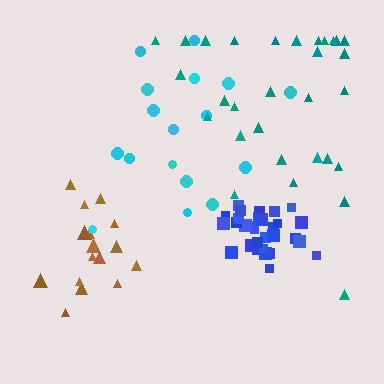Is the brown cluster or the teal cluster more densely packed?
Brown.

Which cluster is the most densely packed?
Blue.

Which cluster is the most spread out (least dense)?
Teal.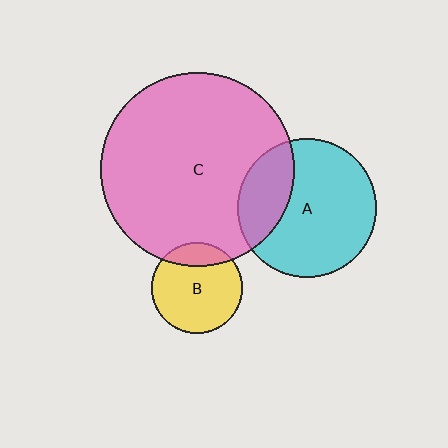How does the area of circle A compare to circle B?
Approximately 2.3 times.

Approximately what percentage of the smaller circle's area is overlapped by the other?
Approximately 25%.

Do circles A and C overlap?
Yes.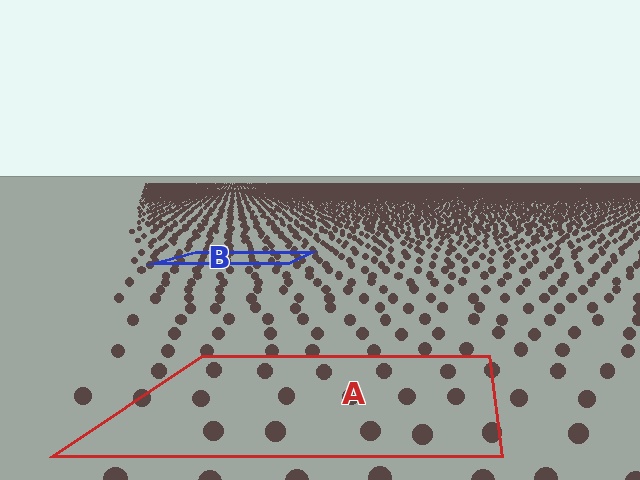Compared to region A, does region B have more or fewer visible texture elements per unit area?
Region B has more texture elements per unit area — they are packed more densely because it is farther away.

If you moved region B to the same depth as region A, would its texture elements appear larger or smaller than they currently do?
They would appear larger. At a closer depth, the same texture elements are projected at a bigger on-screen size.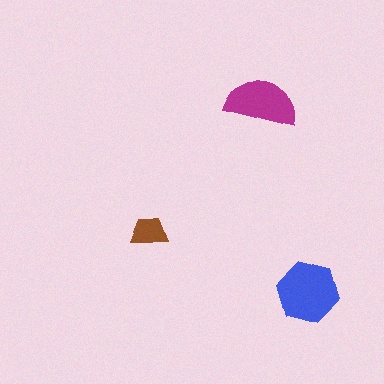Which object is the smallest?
The brown trapezoid.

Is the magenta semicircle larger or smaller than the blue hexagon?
Smaller.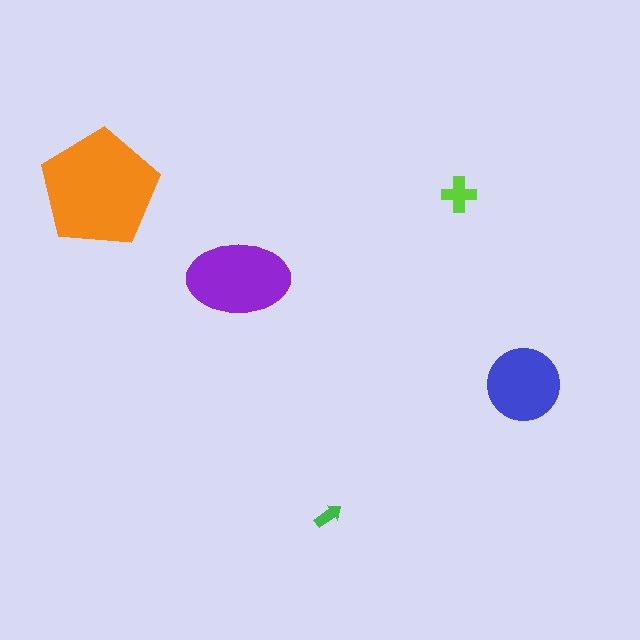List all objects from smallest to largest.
The green arrow, the lime cross, the blue circle, the purple ellipse, the orange pentagon.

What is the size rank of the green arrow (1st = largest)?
5th.